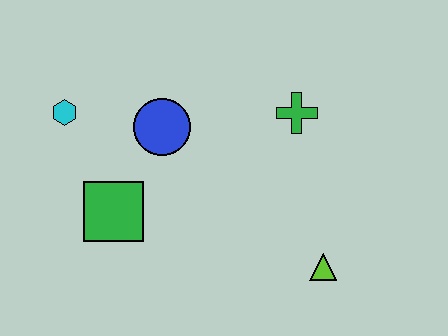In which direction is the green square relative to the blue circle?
The green square is below the blue circle.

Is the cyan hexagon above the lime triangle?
Yes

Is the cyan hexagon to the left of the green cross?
Yes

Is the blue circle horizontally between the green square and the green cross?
Yes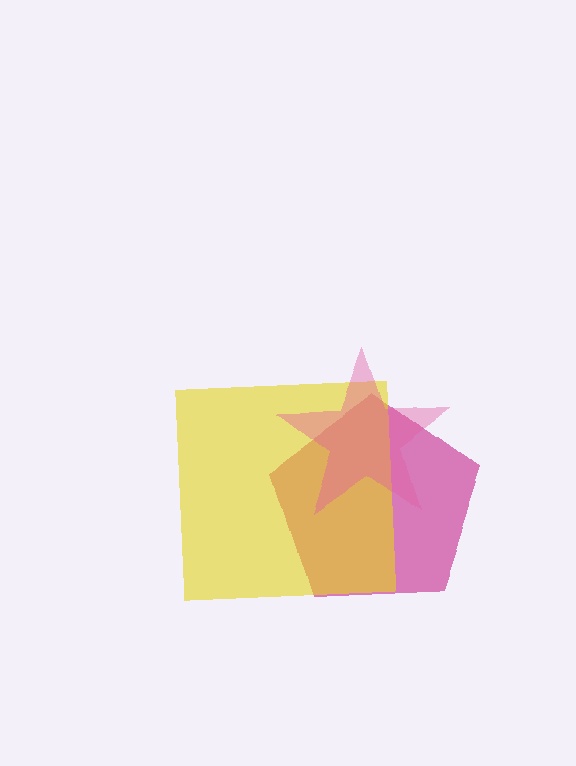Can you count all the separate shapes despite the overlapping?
Yes, there are 3 separate shapes.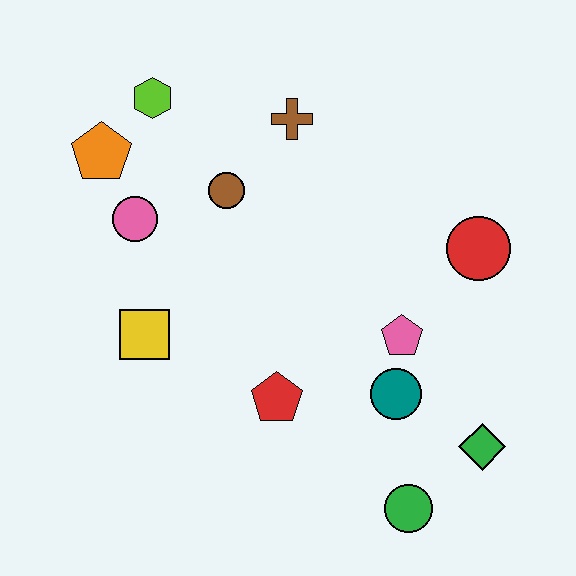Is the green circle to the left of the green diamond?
Yes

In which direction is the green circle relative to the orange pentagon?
The green circle is below the orange pentagon.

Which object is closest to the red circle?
The pink pentagon is closest to the red circle.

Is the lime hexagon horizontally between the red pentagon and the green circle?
No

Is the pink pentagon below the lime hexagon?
Yes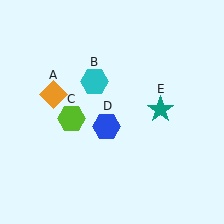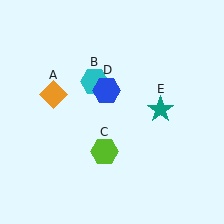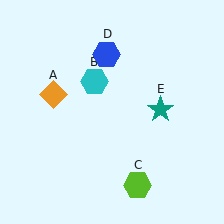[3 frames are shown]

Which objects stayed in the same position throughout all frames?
Orange diamond (object A) and cyan hexagon (object B) and teal star (object E) remained stationary.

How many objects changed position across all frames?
2 objects changed position: lime hexagon (object C), blue hexagon (object D).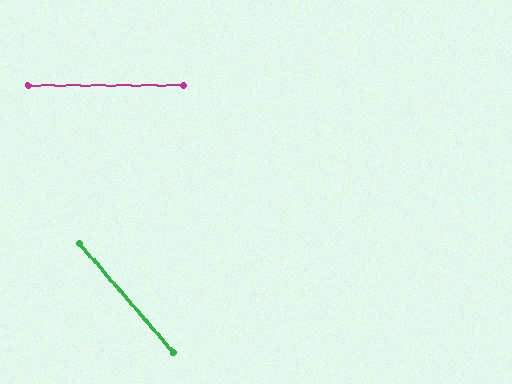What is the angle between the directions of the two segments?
Approximately 49 degrees.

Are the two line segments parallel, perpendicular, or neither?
Neither parallel nor perpendicular — they differ by about 49°.